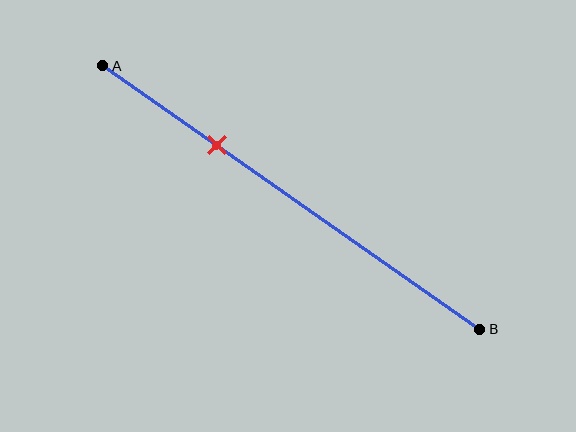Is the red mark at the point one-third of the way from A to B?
No, the mark is at about 30% from A, not at the 33% one-third point.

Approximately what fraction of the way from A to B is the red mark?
The red mark is approximately 30% of the way from A to B.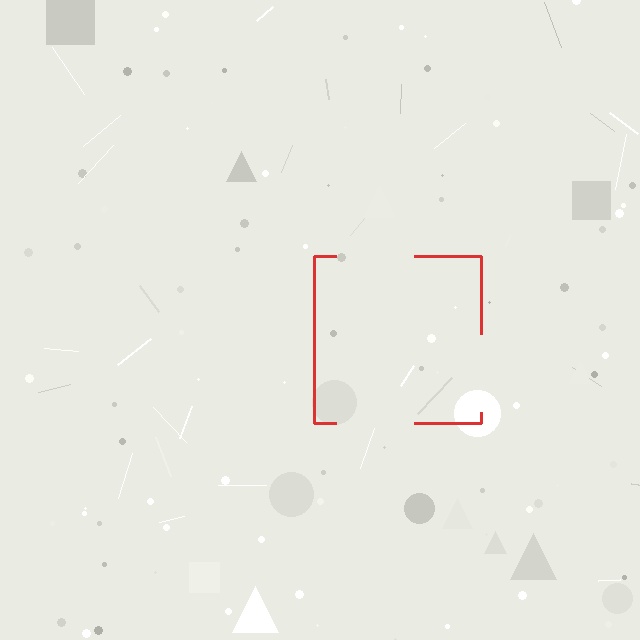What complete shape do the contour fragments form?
The contour fragments form a square.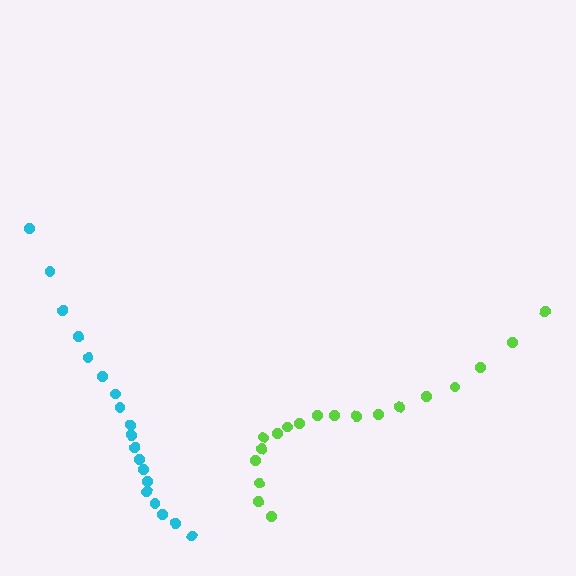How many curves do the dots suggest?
There are 2 distinct paths.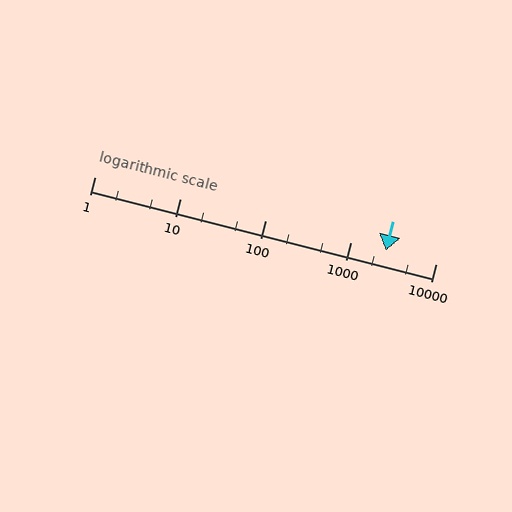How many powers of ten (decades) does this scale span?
The scale spans 4 decades, from 1 to 10000.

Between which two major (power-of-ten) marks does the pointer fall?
The pointer is between 1000 and 10000.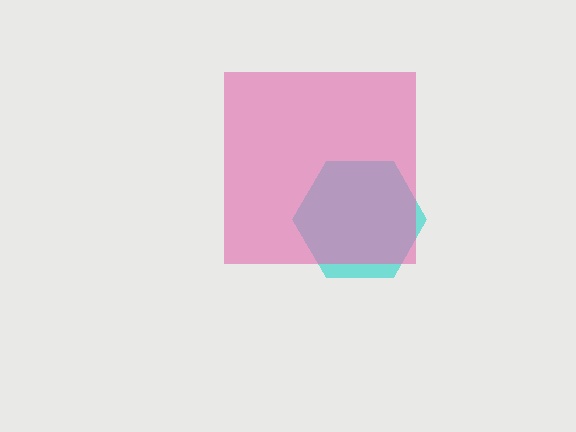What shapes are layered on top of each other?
The layered shapes are: a cyan hexagon, a pink square.